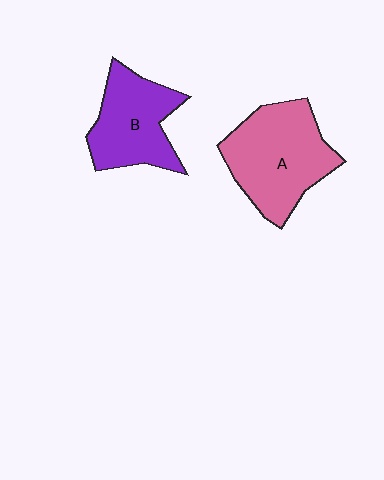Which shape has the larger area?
Shape A (pink).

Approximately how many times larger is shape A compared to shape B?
Approximately 1.3 times.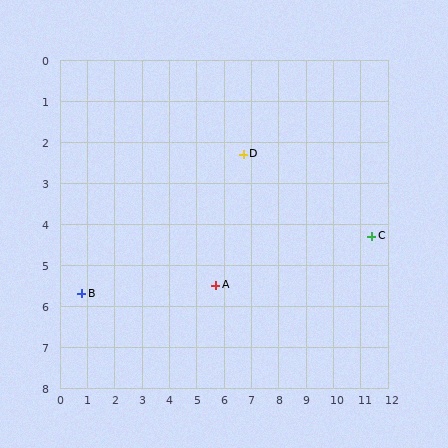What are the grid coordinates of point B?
Point B is at approximately (0.8, 5.7).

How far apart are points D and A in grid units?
Points D and A are about 3.4 grid units apart.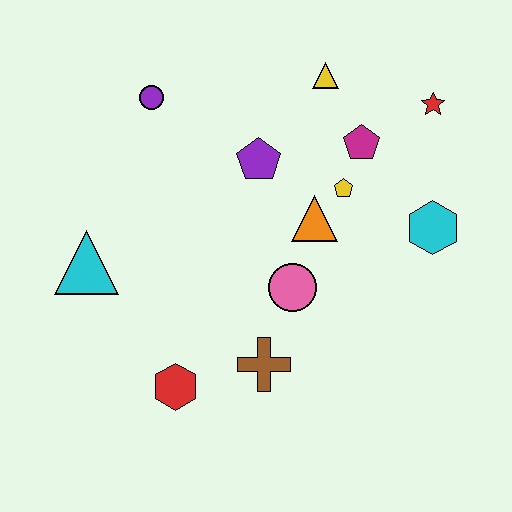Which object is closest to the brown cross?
The pink circle is closest to the brown cross.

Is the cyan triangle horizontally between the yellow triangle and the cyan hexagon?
No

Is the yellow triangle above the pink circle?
Yes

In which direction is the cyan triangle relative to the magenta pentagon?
The cyan triangle is to the left of the magenta pentagon.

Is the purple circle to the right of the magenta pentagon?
No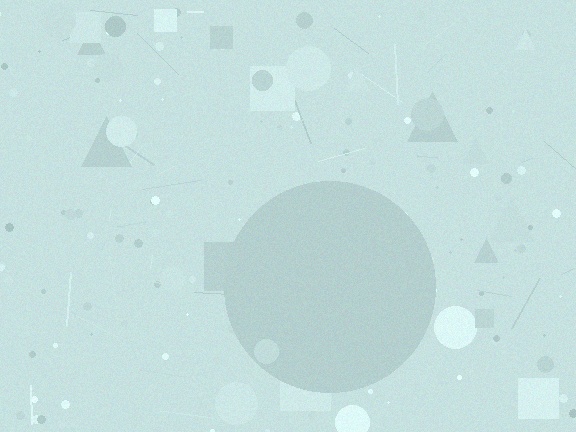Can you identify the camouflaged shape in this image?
The camouflaged shape is a circle.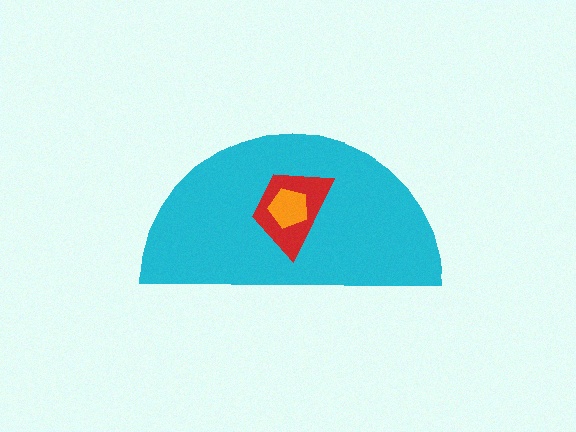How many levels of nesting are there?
3.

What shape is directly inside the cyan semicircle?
The red trapezoid.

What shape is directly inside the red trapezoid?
The orange pentagon.